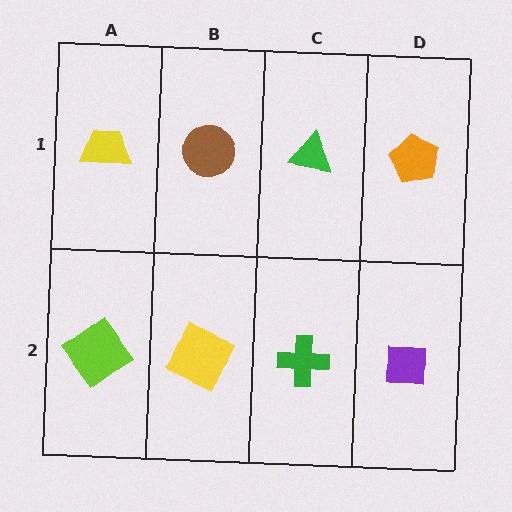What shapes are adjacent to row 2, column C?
A green triangle (row 1, column C), a yellow square (row 2, column B), a purple square (row 2, column D).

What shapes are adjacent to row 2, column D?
An orange pentagon (row 1, column D), a green cross (row 2, column C).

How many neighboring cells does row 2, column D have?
2.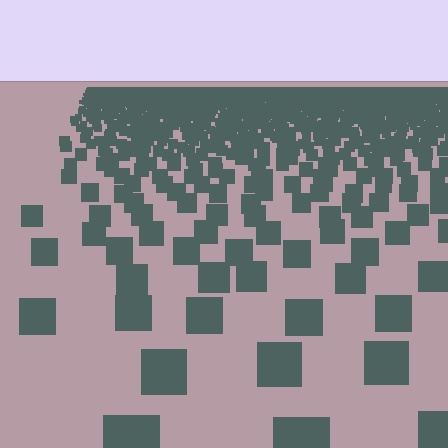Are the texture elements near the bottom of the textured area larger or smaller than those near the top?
Larger. Near the bottom, elements are closer to the viewer and appear at a bigger on-screen size.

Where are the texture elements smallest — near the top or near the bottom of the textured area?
Near the top.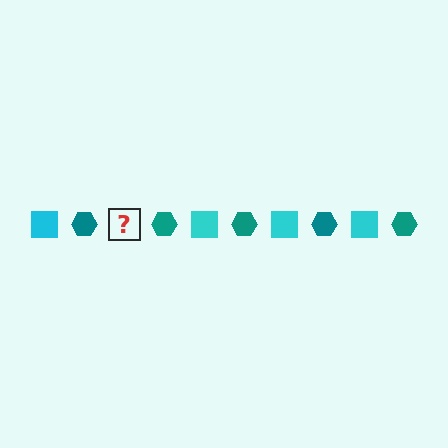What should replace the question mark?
The question mark should be replaced with a cyan square.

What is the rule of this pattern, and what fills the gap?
The rule is that the pattern alternates between cyan square and teal hexagon. The gap should be filled with a cyan square.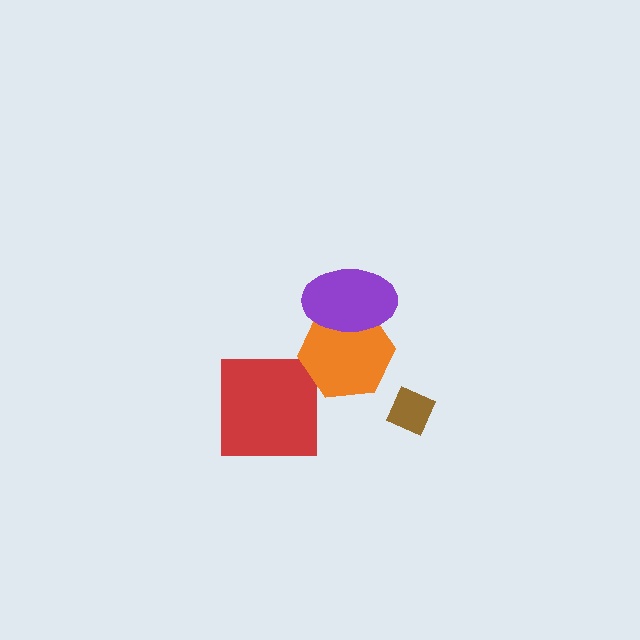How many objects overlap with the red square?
0 objects overlap with the red square.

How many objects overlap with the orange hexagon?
1 object overlaps with the orange hexagon.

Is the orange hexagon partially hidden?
Yes, it is partially covered by another shape.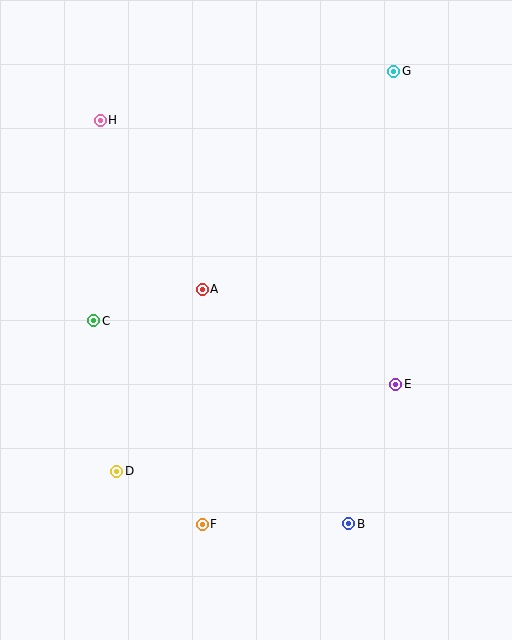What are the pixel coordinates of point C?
Point C is at (94, 321).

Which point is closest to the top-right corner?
Point G is closest to the top-right corner.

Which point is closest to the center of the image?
Point A at (202, 289) is closest to the center.